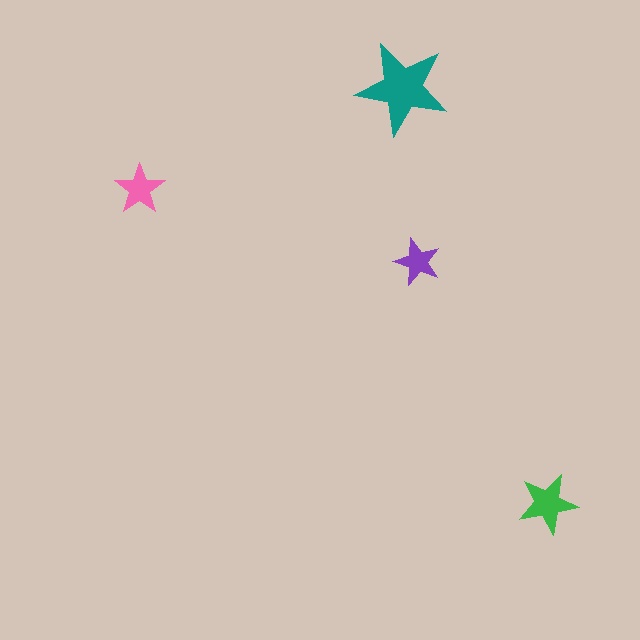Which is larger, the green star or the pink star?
The green one.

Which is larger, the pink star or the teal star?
The teal one.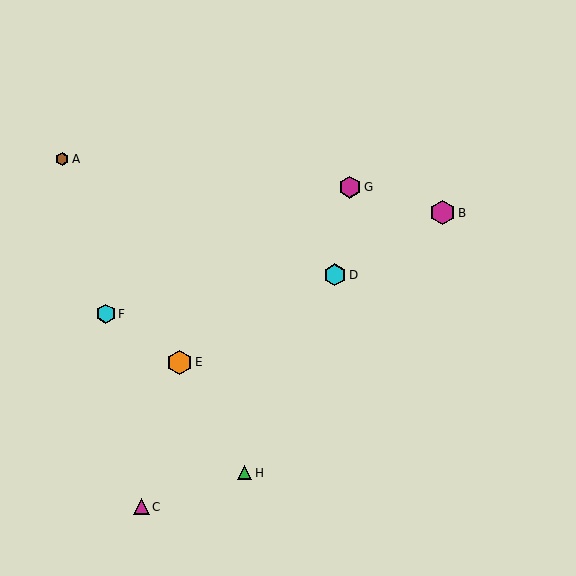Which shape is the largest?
The orange hexagon (labeled E) is the largest.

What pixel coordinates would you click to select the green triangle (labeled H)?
Click at (245, 473) to select the green triangle H.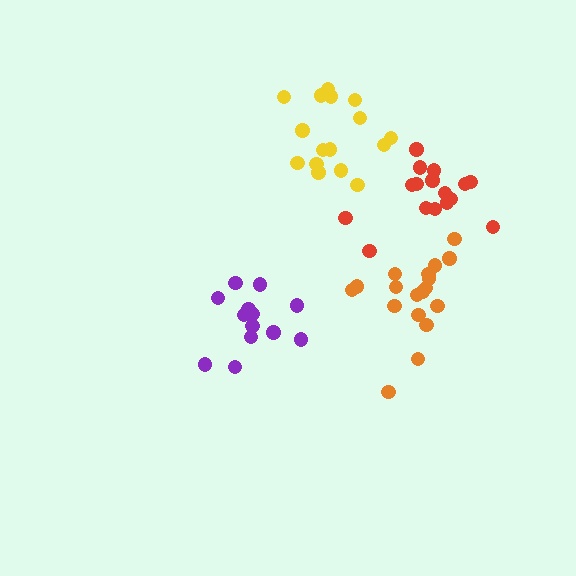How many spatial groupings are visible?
There are 4 spatial groupings.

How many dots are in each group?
Group 1: 18 dots, Group 2: 16 dots, Group 3: 13 dots, Group 4: 16 dots (63 total).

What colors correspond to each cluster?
The clusters are colored: orange, yellow, purple, red.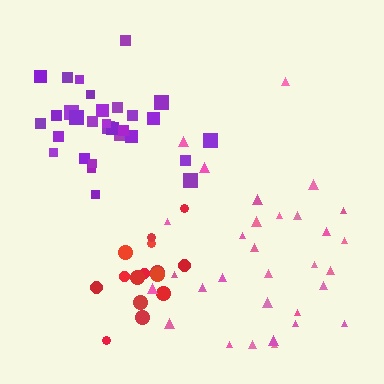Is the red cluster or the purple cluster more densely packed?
Purple.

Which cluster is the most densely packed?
Purple.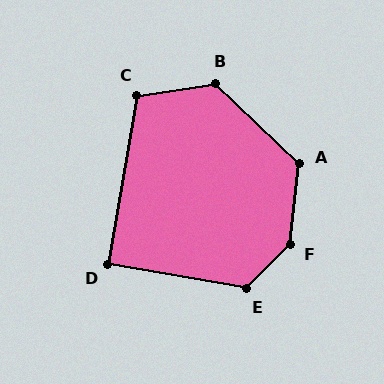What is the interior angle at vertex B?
Approximately 127 degrees (obtuse).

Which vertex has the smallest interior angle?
D, at approximately 90 degrees.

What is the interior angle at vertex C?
Approximately 109 degrees (obtuse).